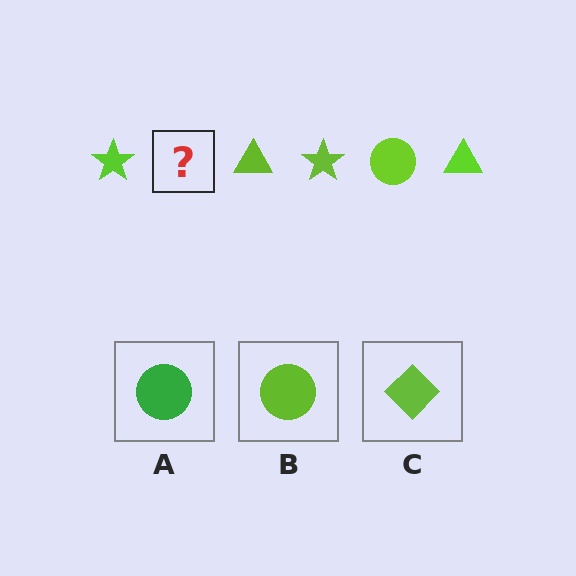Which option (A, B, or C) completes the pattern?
B.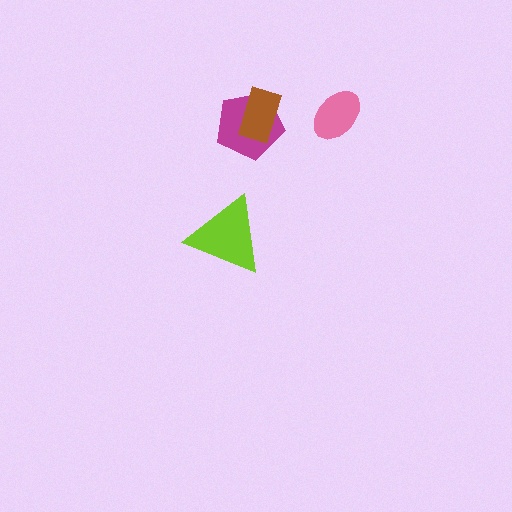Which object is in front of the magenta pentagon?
The brown rectangle is in front of the magenta pentagon.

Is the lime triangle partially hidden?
No, no other shape covers it.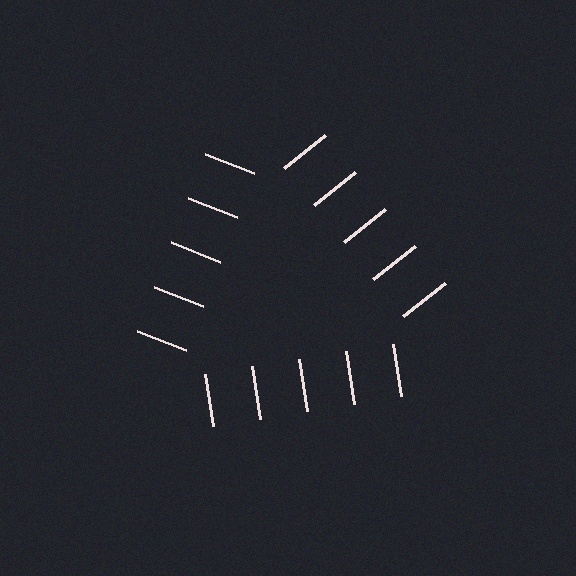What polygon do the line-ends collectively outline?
An illusory triangle — the line segments terminate on its edges but no continuous stroke is drawn.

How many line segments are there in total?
15 — 5 along each of the 3 edges.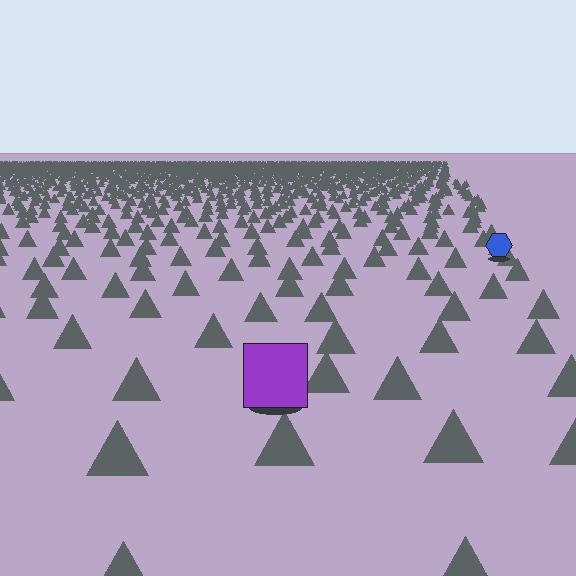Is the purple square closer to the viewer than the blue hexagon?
Yes. The purple square is closer — you can tell from the texture gradient: the ground texture is coarser near it.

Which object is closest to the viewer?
The purple square is closest. The texture marks near it are larger and more spread out.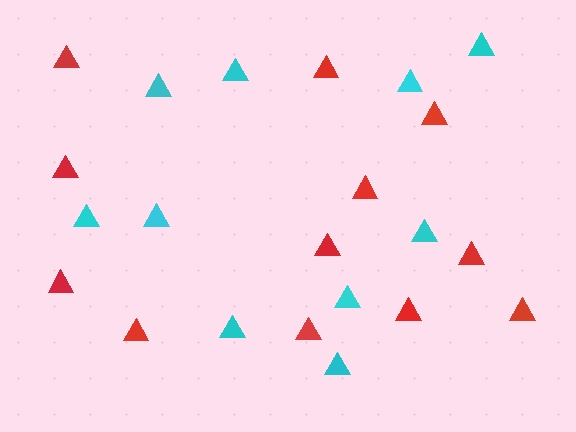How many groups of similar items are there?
There are 2 groups: one group of red triangles (12) and one group of cyan triangles (10).